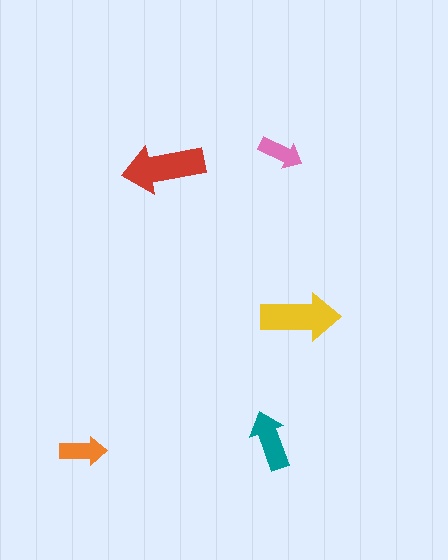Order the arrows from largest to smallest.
the red one, the yellow one, the teal one, the orange one, the pink one.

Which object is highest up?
The pink arrow is topmost.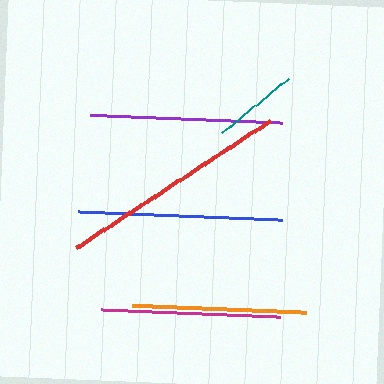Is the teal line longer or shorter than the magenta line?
The magenta line is longer than the teal line.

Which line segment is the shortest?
The teal line is the shortest at approximately 86 pixels.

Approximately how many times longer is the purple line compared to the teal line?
The purple line is approximately 2.2 times the length of the teal line.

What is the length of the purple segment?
The purple segment is approximately 192 pixels long.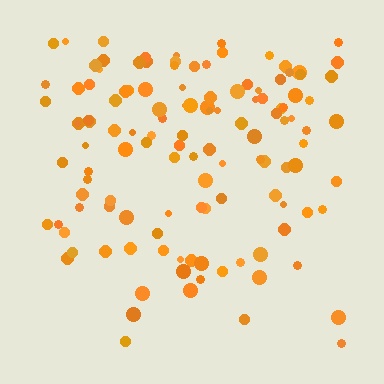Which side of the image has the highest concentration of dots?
The top.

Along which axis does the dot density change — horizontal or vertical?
Vertical.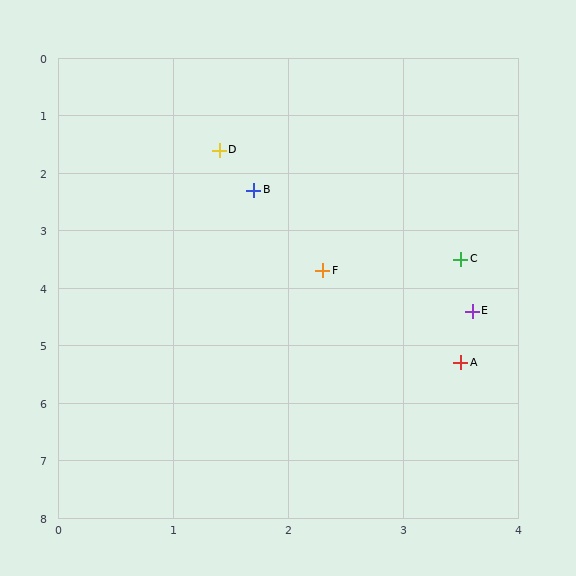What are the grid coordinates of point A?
Point A is at approximately (3.5, 5.3).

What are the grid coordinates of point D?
Point D is at approximately (1.4, 1.6).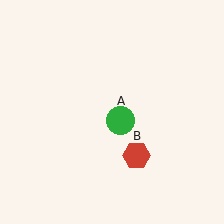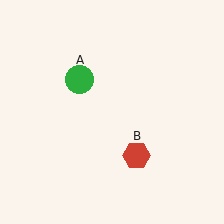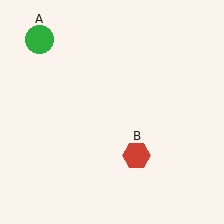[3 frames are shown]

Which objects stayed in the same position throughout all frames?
Red hexagon (object B) remained stationary.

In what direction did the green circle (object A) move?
The green circle (object A) moved up and to the left.